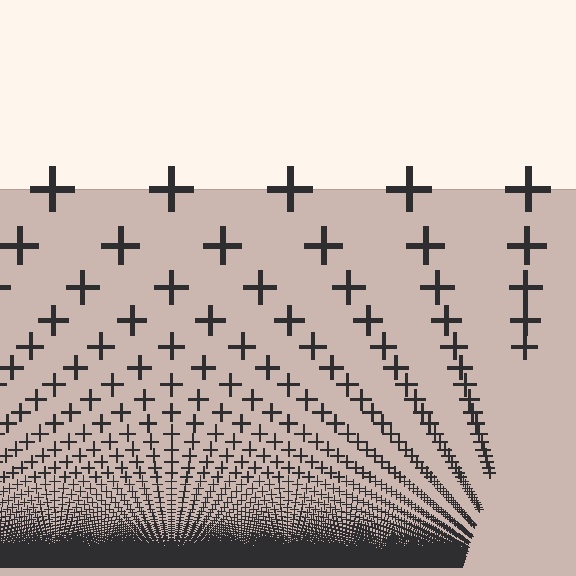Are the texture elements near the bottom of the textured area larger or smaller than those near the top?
Smaller. The gradient is inverted — elements near the bottom are smaller and denser.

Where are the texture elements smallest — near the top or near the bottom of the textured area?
Near the bottom.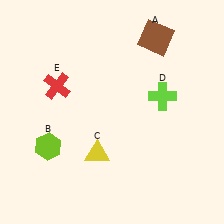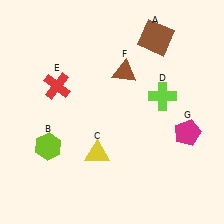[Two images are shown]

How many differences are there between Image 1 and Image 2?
There are 2 differences between the two images.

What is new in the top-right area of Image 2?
A brown triangle (F) was added in the top-right area of Image 2.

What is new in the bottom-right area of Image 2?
A magenta pentagon (G) was added in the bottom-right area of Image 2.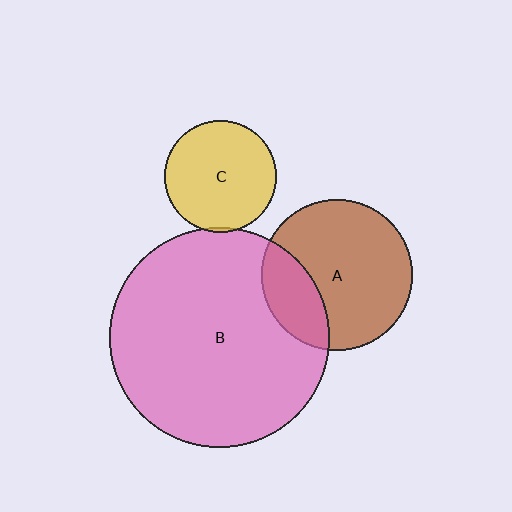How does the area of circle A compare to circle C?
Approximately 1.8 times.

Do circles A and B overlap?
Yes.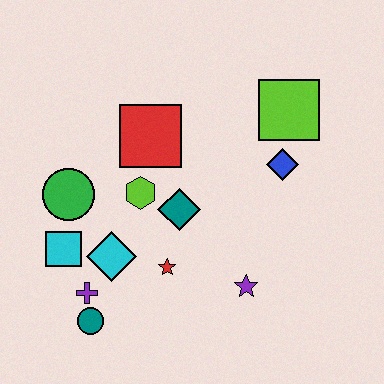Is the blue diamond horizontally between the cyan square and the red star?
No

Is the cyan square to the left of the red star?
Yes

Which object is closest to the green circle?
The cyan square is closest to the green circle.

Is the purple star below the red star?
Yes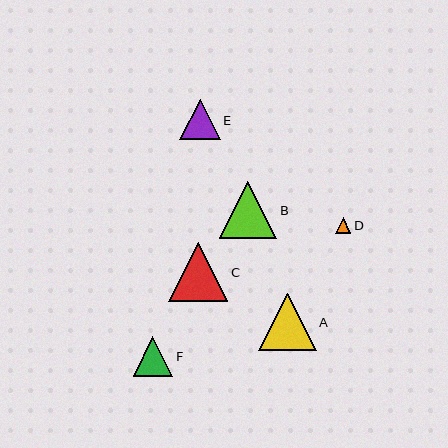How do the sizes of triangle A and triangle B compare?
Triangle A and triangle B are approximately the same size.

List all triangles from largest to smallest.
From largest to smallest: C, A, B, E, F, D.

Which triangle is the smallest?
Triangle D is the smallest with a size of approximately 15 pixels.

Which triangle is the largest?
Triangle C is the largest with a size of approximately 59 pixels.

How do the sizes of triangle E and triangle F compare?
Triangle E and triangle F are approximately the same size.